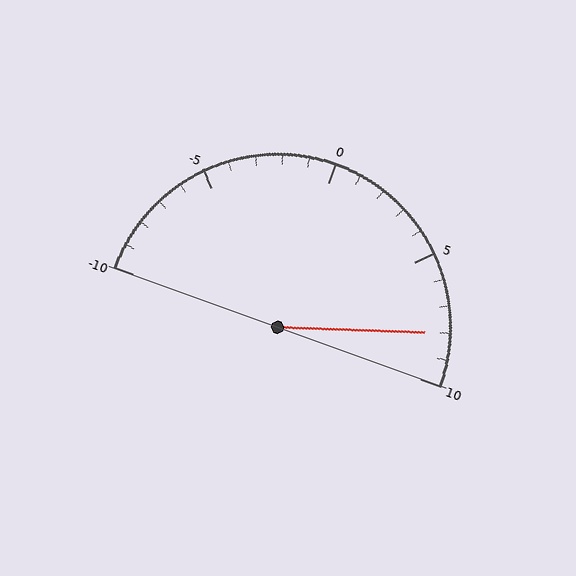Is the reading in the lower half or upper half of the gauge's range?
The reading is in the upper half of the range (-10 to 10).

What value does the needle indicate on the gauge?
The needle indicates approximately 8.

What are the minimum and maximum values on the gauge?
The gauge ranges from -10 to 10.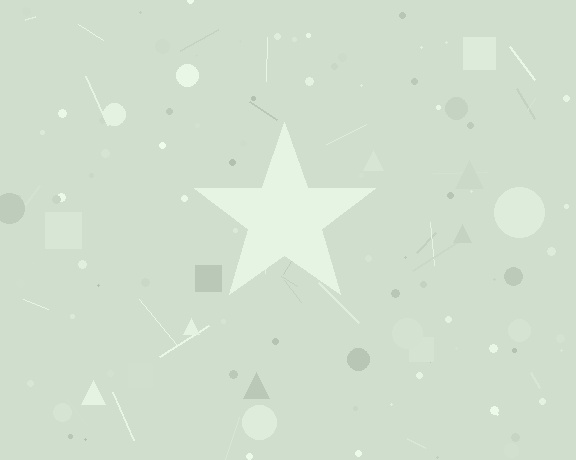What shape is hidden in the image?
A star is hidden in the image.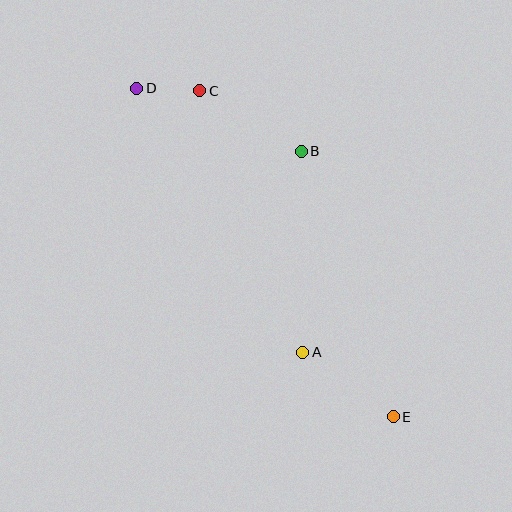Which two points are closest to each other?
Points C and D are closest to each other.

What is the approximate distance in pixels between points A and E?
The distance between A and E is approximately 111 pixels.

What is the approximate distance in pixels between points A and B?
The distance between A and B is approximately 201 pixels.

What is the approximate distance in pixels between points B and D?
The distance between B and D is approximately 176 pixels.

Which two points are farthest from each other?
Points D and E are farthest from each other.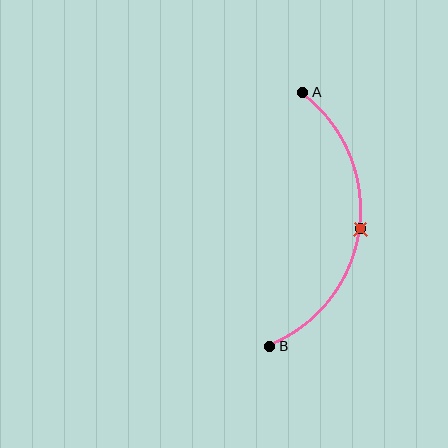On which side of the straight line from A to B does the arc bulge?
The arc bulges to the right of the straight line connecting A and B.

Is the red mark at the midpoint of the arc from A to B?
Yes. The red mark lies on the arc at equal arc-length from both A and B — it is the arc midpoint.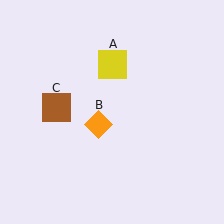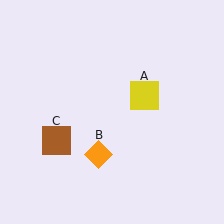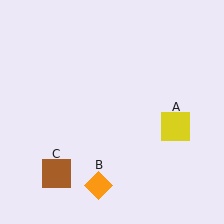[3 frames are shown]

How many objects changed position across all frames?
3 objects changed position: yellow square (object A), orange diamond (object B), brown square (object C).